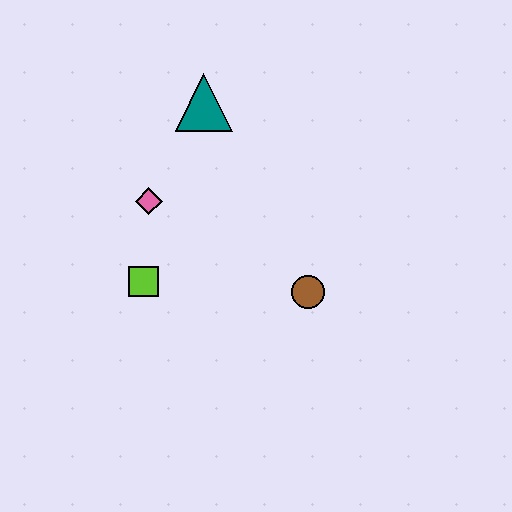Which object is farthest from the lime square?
The teal triangle is farthest from the lime square.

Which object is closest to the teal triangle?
The pink diamond is closest to the teal triangle.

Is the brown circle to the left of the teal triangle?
No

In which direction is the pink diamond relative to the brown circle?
The pink diamond is to the left of the brown circle.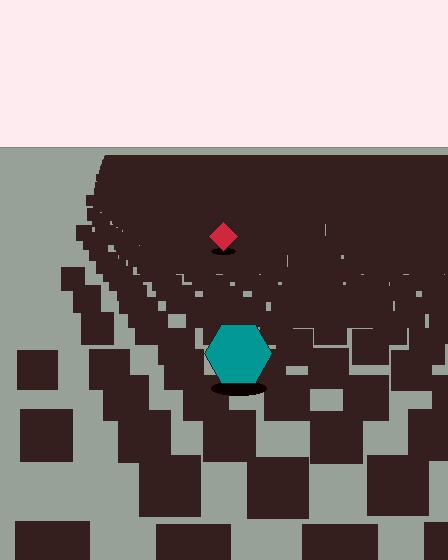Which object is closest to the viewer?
The teal hexagon is closest. The texture marks near it are larger and more spread out.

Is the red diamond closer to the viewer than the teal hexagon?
No. The teal hexagon is closer — you can tell from the texture gradient: the ground texture is coarser near it.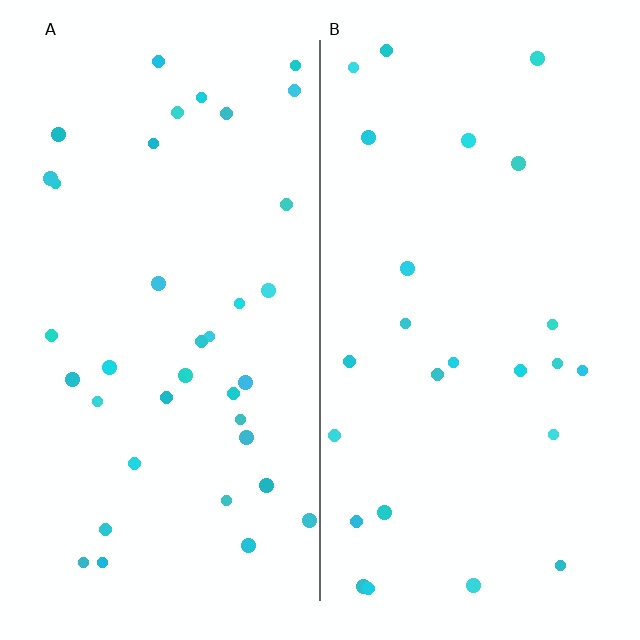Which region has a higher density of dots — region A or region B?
A (the left).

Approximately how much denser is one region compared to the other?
Approximately 1.5× — region A over region B.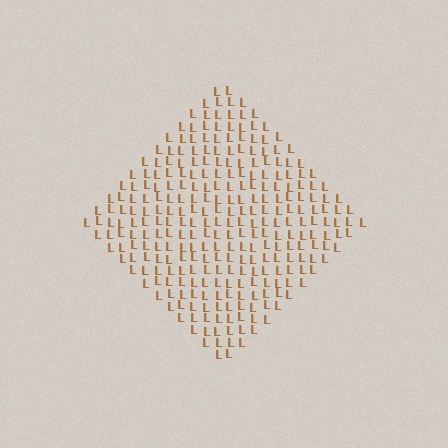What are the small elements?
The small elements are letter L's.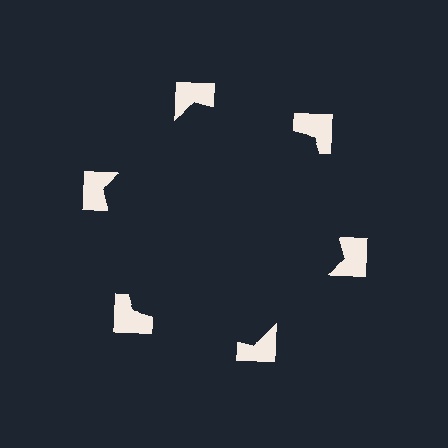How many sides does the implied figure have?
6 sides.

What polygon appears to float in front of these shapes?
An illusory hexagon — its edges are inferred from the aligned wedge cuts in the notched squares, not physically drawn.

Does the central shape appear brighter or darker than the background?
It typically appears slightly darker than the background, even though no actual brightness change is drawn.